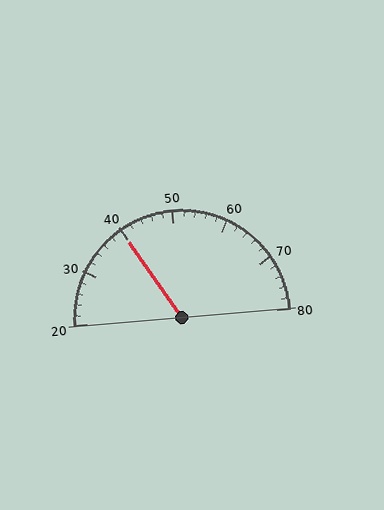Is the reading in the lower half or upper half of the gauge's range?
The reading is in the lower half of the range (20 to 80).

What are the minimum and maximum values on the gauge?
The gauge ranges from 20 to 80.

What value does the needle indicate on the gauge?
The needle indicates approximately 40.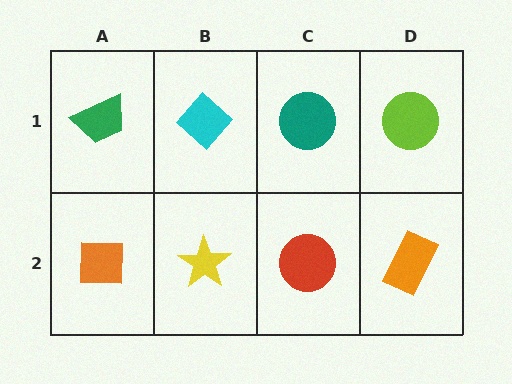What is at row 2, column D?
An orange rectangle.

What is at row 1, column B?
A cyan diamond.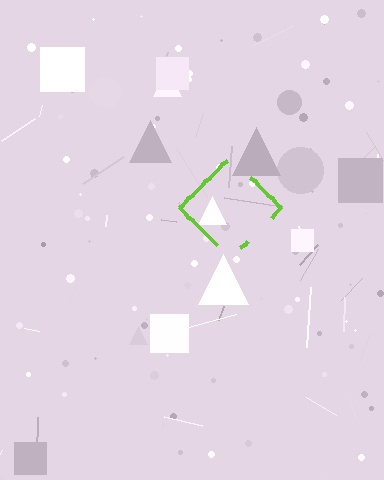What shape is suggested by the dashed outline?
The dashed outline suggests a diamond.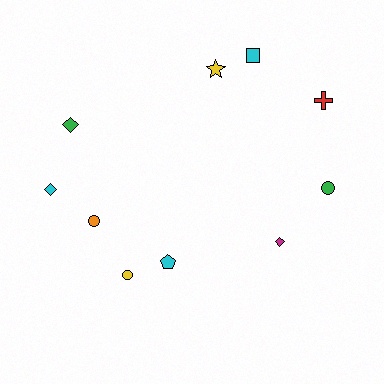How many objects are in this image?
There are 10 objects.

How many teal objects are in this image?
There are no teal objects.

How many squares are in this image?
There is 1 square.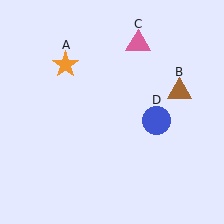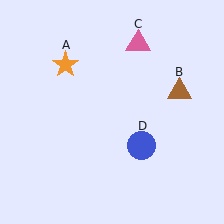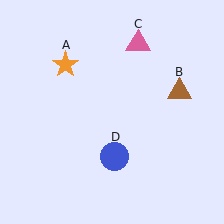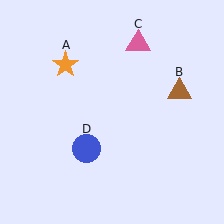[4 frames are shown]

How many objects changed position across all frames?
1 object changed position: blue circle (object D).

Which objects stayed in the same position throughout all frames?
Orange star (object A) and brown triangle (object B) and pink triangle (object C) remained stationary.